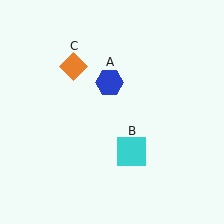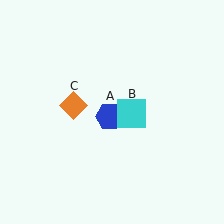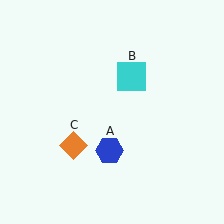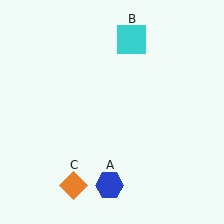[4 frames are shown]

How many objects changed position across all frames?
3 objects changed position: blue hexagon (object A), cyan square (object B), orange diamond (object C).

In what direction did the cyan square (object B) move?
The cyan square (object B) moved up.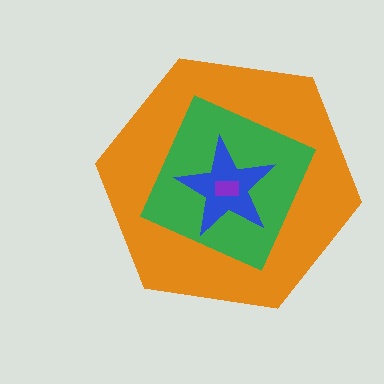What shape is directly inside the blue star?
The purple rectangle.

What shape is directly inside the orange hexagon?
The green square.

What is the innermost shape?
The purple rectangle.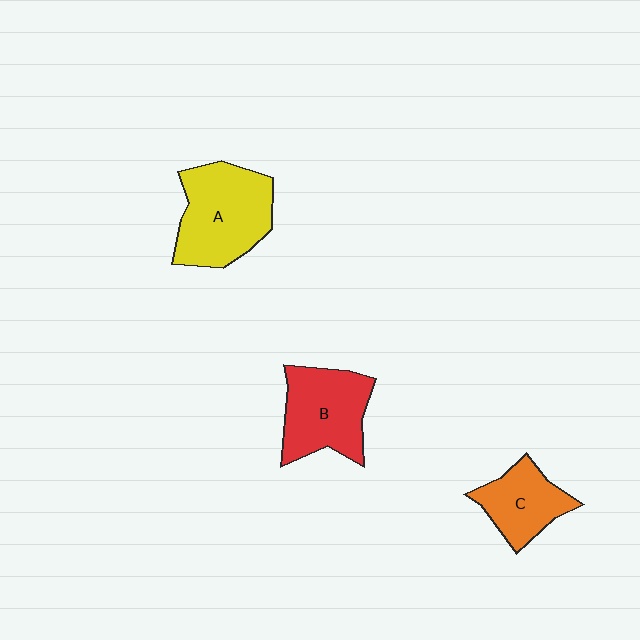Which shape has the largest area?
Shape A (yellow).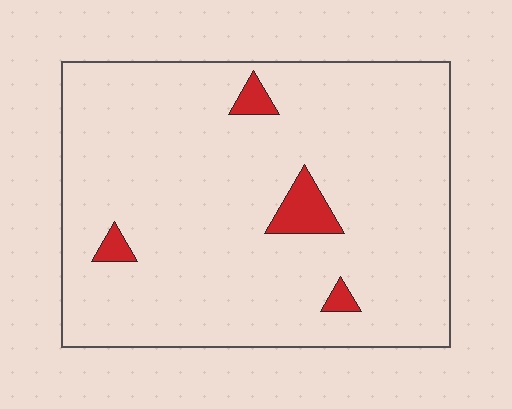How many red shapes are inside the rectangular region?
4.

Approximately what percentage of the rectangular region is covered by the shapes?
Approximately 5%.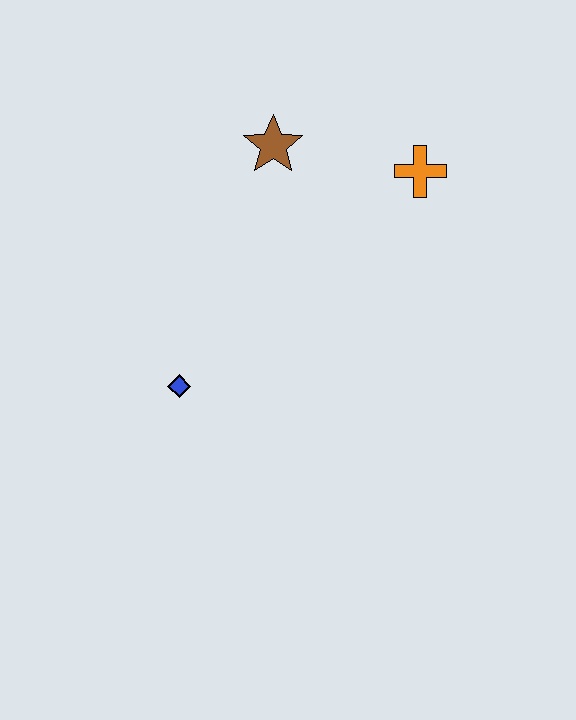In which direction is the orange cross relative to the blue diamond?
The orange cross is to the right of the blue diamond.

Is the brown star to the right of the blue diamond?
Yes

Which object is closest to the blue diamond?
The brown star is closest to the blue diamond.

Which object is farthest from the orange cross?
The blue diamond is farthest from the orange cross.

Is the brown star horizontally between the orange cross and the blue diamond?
Yes